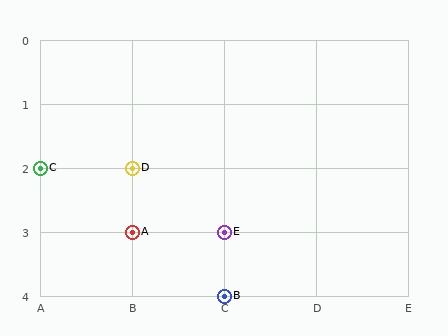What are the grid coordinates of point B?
Point B is at grid coordinates (C, 4).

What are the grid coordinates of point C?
Point C is at grid coordinates (A, 2).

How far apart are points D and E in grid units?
Points D and E are 1 column and 1 row apart (about 1.4 grid units diagonally).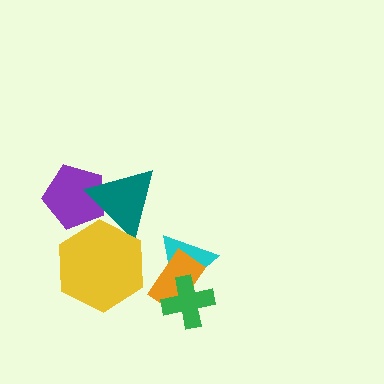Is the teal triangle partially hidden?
Yes, it is partially covered by another shape.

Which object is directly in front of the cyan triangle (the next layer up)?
The orange rectangle is directly in front of the cyan triangle.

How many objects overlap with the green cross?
2 objects overlap with the green cross.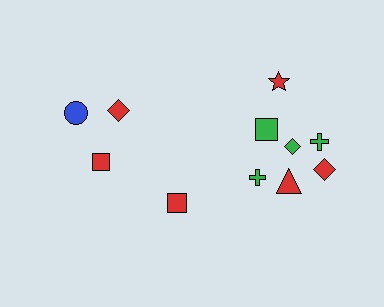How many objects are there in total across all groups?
There are 11 objects.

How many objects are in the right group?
There are 8 objects.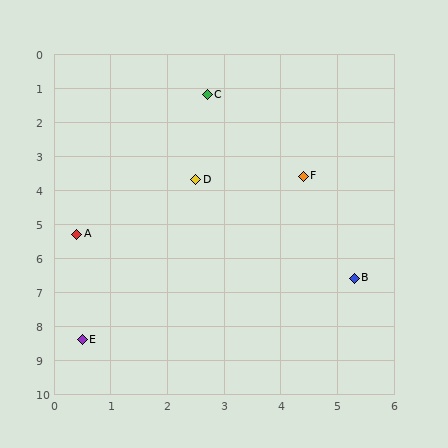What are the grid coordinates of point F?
Point F is at approximately (4.4, 3.6).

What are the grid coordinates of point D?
Point D is at approximately (2.5, 3.7).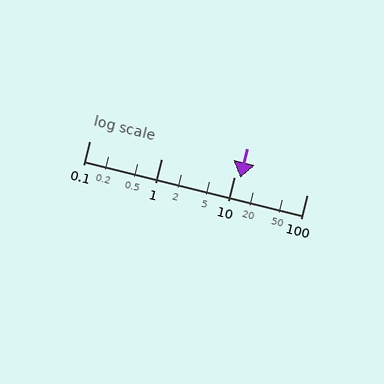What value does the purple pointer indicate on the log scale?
The pointer indicates approximately 12.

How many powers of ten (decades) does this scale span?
The scale spans 3 decades, from 0.1 to 100.